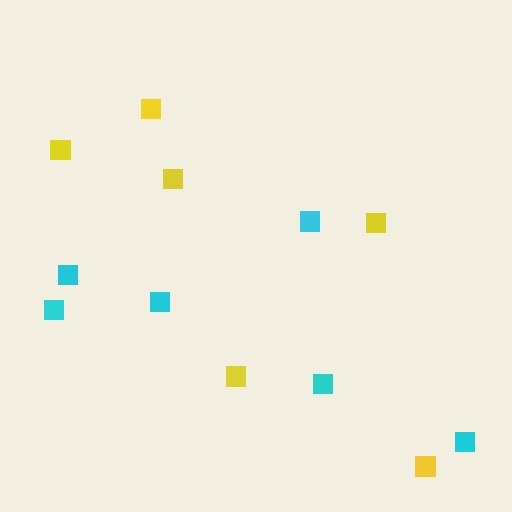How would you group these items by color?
There are 2 groups: one group of cyan squares (6) and one group of yellow squares (6).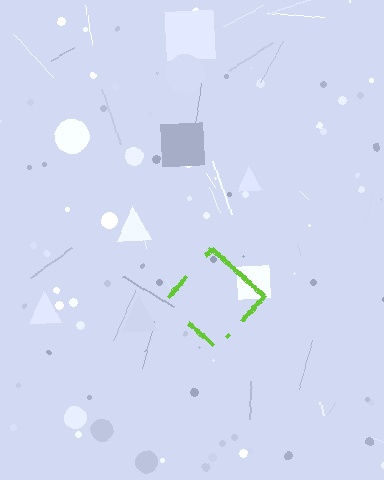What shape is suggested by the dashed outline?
The dashed outline suggests a diamond.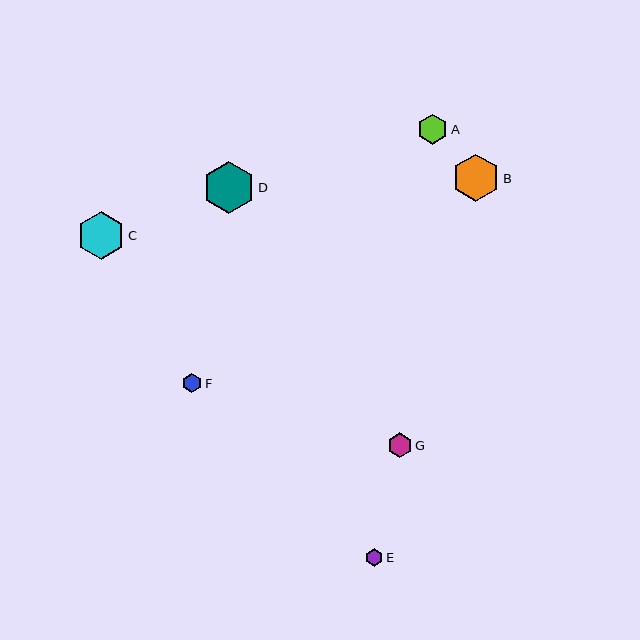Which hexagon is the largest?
Hexagon D is the largest with a size of approximately 52 pixels.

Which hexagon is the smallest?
Hexagon E is the smallest with a size of approximately 18 pixels.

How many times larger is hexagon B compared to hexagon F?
Hexagon B is approximately 2.5 times the size of hexagon F.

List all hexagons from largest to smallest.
From largest to smallest: D, B, C, A, G, F, E.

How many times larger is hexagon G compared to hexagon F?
Hexagon G is approximately 1.3 times the size of hexagon F.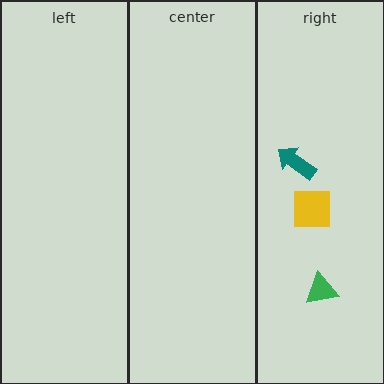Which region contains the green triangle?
The right region.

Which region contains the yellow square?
The right region.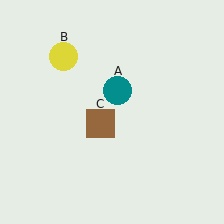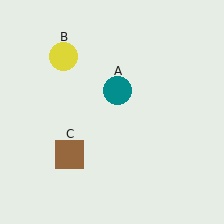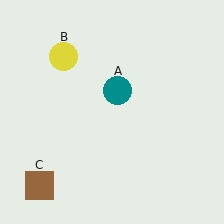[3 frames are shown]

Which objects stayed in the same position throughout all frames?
Teal circle (object A) and yellow circle (object B) remained stationary.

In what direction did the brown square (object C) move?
The brown square (object C) moved down and to the left.